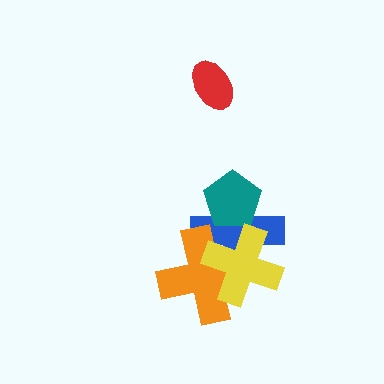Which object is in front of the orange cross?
The yellow cross is in front of the orange cross.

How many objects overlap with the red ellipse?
0 objects overlap with the red ellipse.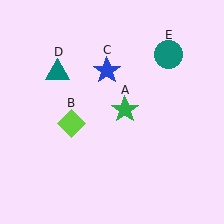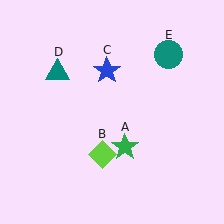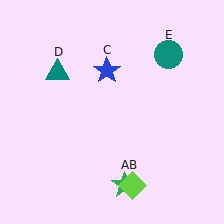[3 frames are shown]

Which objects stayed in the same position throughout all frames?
Blue star (object C) and teal triangle (object D) and teal circle (object E) remained stationary.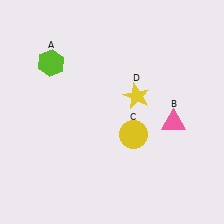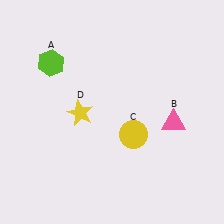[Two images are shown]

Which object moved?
The yellow star (D) moved left.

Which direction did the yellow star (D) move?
The yellow star (D) moved left.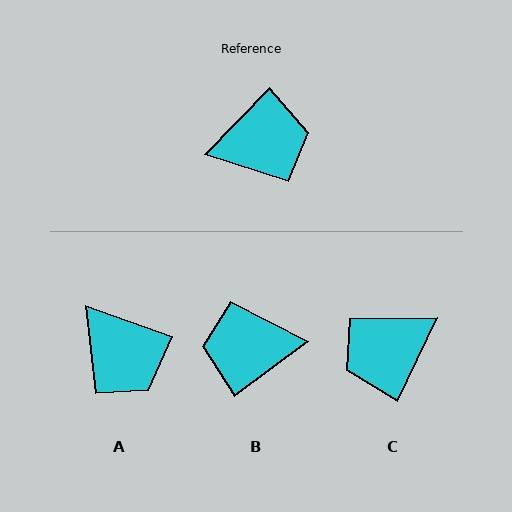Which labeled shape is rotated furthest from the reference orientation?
B, about 171 degrees away.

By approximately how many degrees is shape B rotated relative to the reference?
Approximately 171 degrees counter-clockwise.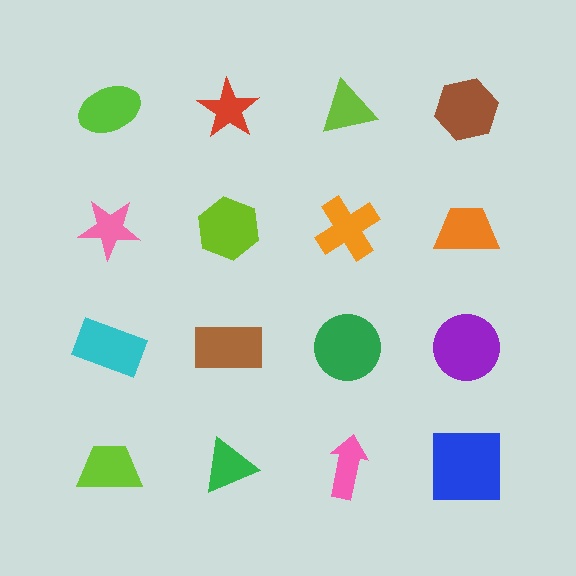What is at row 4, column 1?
A lime trapezoid.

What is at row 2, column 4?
An orange trapezoid.